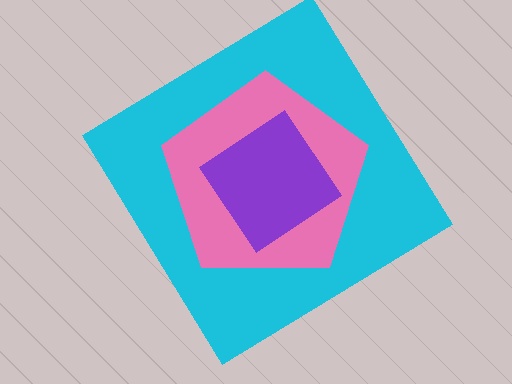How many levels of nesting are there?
3.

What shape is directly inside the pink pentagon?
The purple diamond.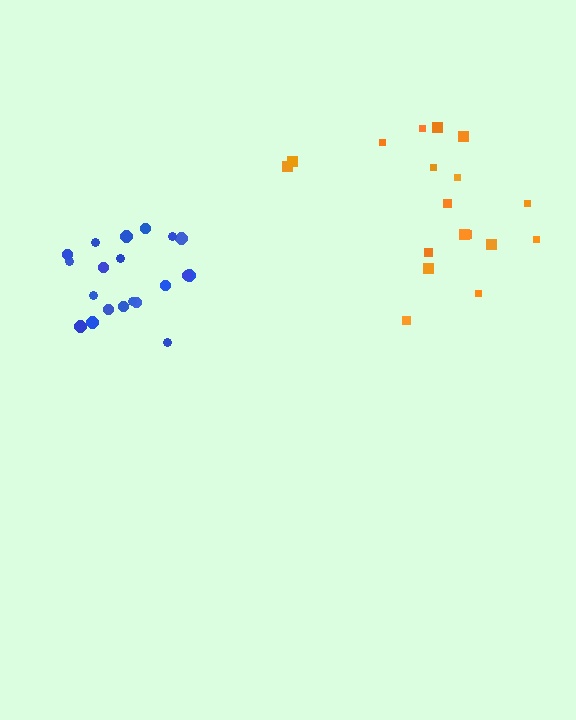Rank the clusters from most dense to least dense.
blue, orange.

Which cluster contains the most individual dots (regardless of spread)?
Blue (20).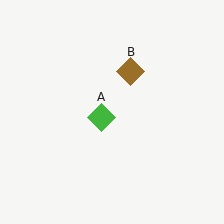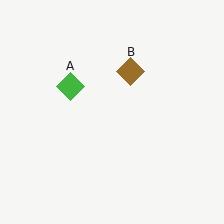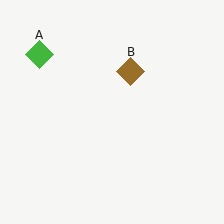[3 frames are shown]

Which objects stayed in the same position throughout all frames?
Brown diamond (object B) remained stationary.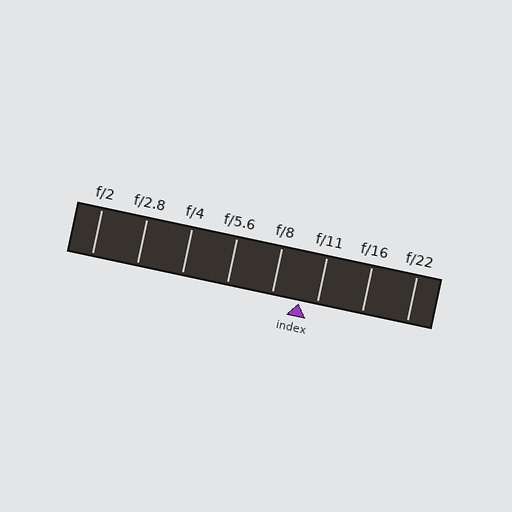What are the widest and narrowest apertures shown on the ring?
The widest aperture shown is f/2 and the narrowest is f/22.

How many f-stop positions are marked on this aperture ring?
There are 8 f-stop positions marked.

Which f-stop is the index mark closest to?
The index mark is closest to f/11.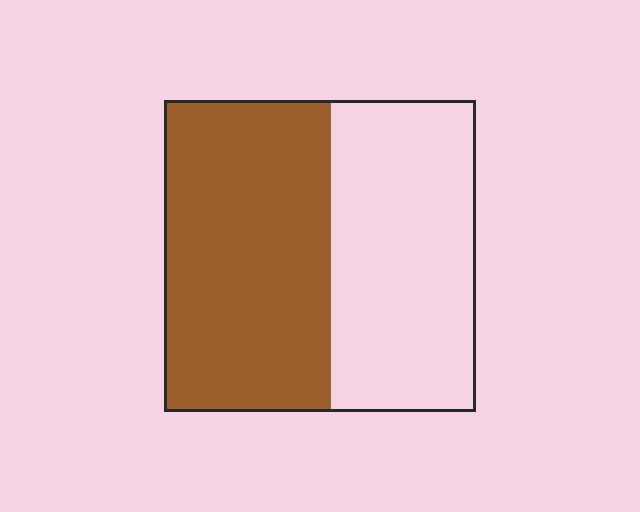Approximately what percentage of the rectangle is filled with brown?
Approximately 55%.